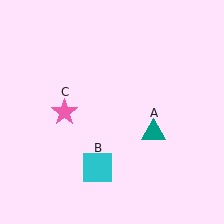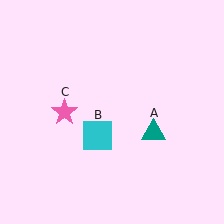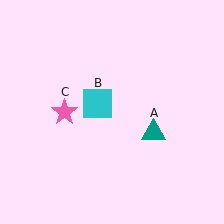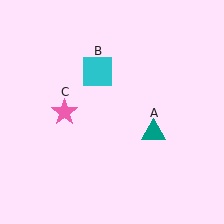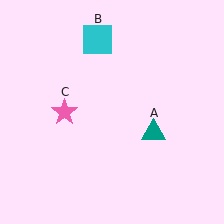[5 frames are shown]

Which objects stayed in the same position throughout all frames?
Teal triangle (object A) and pink star (object C) remained stationary.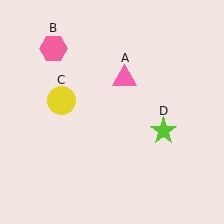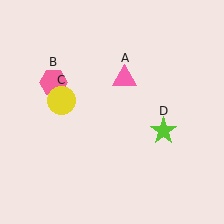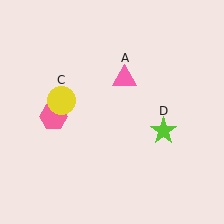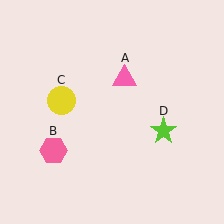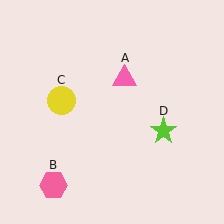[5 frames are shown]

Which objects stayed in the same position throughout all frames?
Pink triangle (object A) and yellow circle (object C) and lime star (object D) remained stationary.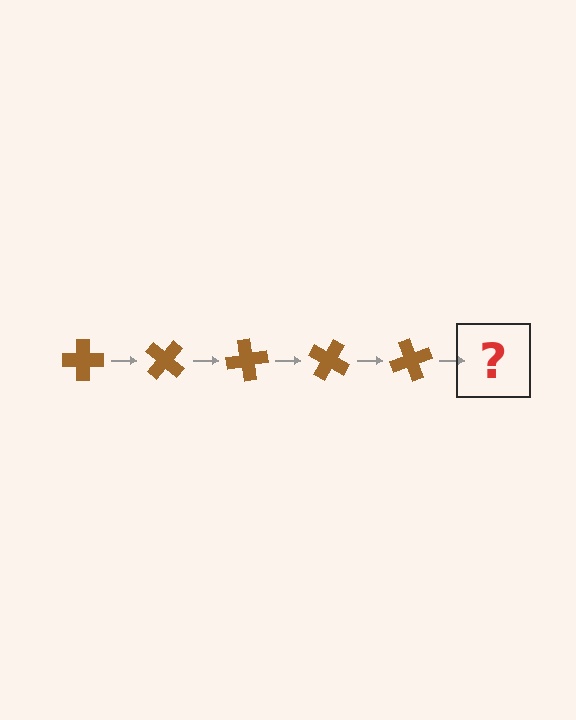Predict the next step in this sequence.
The next step is a brown cross rotated 200 degrees.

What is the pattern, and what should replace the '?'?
The pattern is that the cross rotates 40 degrees each step. The '?' should be a brown cross rotated 200 degrees.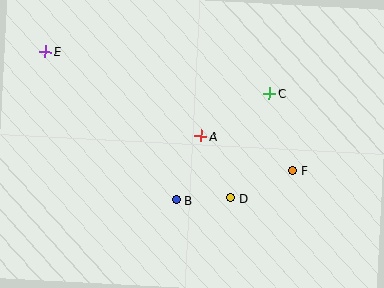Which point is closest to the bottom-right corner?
Point F is closest to the bottom-right corner.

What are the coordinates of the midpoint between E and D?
The midpoint between E and D is at (138, 125).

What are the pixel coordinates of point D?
Point D is at (231, 198).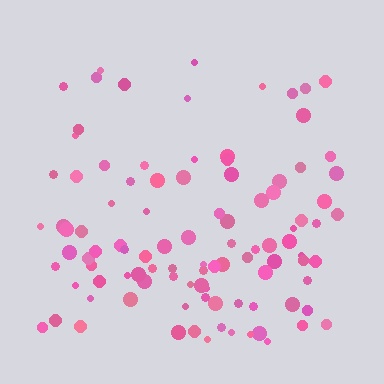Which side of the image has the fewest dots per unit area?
The top.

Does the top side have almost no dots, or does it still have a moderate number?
Still a moderate number, just noticeably fewer than the bottom.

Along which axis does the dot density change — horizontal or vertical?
Vertical.